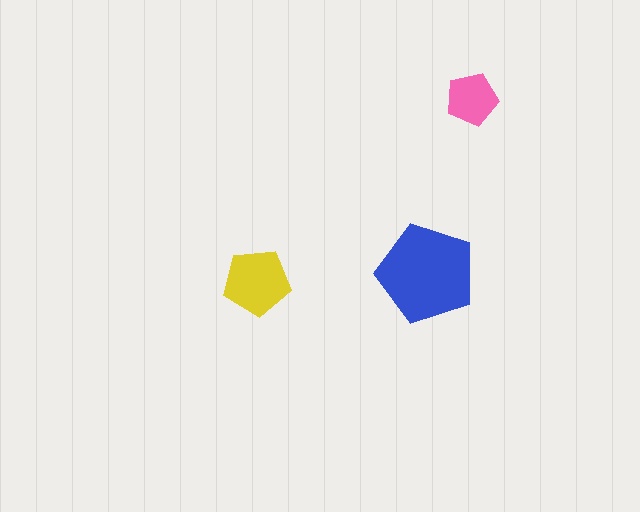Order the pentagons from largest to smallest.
the blue one, the yellow one, the pink one.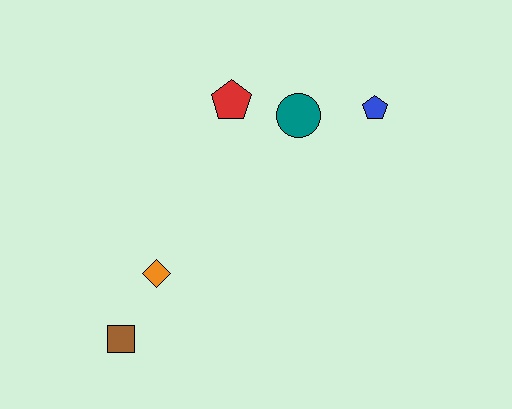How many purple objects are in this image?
There are no purple objects.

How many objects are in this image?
There are 5 objects.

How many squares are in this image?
There is 1 square.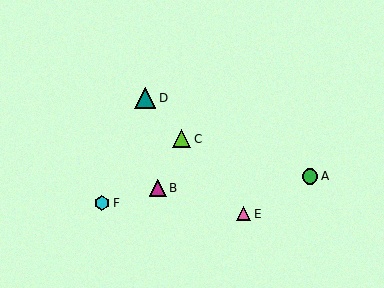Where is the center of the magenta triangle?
The center of the magenta triangle is at (158, 188).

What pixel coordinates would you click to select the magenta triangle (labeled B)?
Click at (158, 188) to select the magenta triangle B.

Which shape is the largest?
The teal triangle (labeled D) is the largest.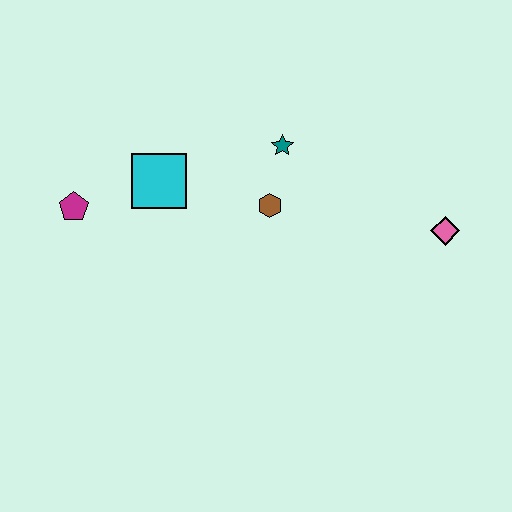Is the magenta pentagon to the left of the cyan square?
Yes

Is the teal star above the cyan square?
Yes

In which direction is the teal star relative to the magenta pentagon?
The teal star is to the right of the magenta pentagon.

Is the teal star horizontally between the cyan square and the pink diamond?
Yes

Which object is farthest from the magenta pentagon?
The pink diamond is farthest from the magenta pentagon.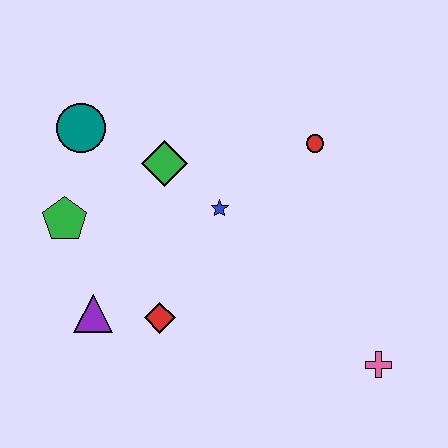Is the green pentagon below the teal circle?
Yes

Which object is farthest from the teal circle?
The pink cross is farthest from the teal circle.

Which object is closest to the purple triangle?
The red diamond is closest to the purple triangle.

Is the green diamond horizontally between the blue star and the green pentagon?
Yes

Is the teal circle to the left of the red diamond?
Yes